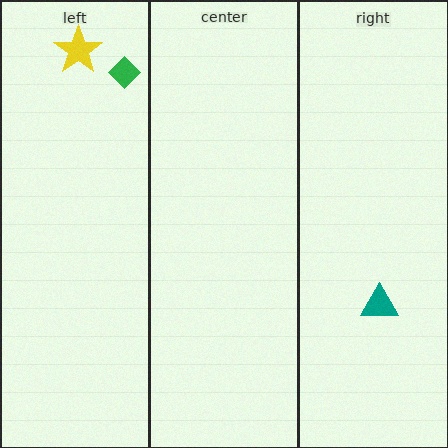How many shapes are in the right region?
1.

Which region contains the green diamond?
The left region.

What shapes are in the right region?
The teal triangle.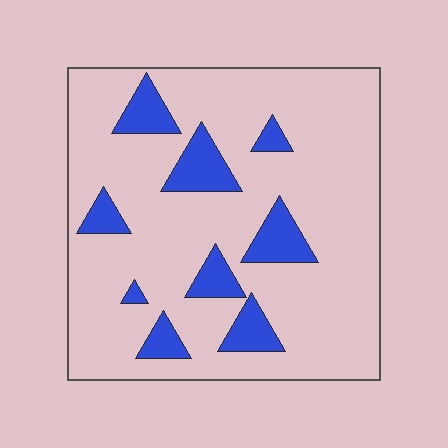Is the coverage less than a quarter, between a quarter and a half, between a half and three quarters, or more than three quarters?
Less than a quarter.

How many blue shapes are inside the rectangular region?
9.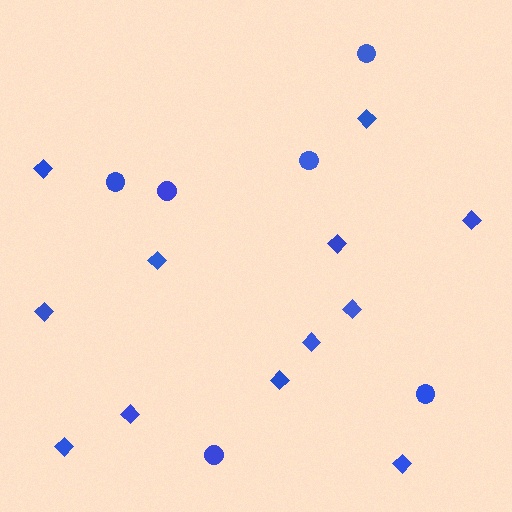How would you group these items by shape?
There are 2 groups: one group of circles (6) and one group of diamonds (12).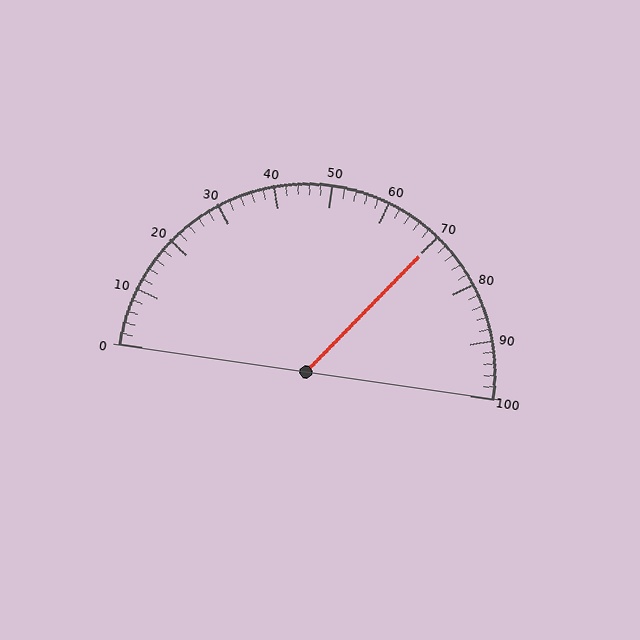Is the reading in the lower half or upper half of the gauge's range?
The reading is in the upper half of the range (0 to 100).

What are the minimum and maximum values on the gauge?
The gauge ranges from 0 to 100.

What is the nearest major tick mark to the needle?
The nearest major tick mark is 70.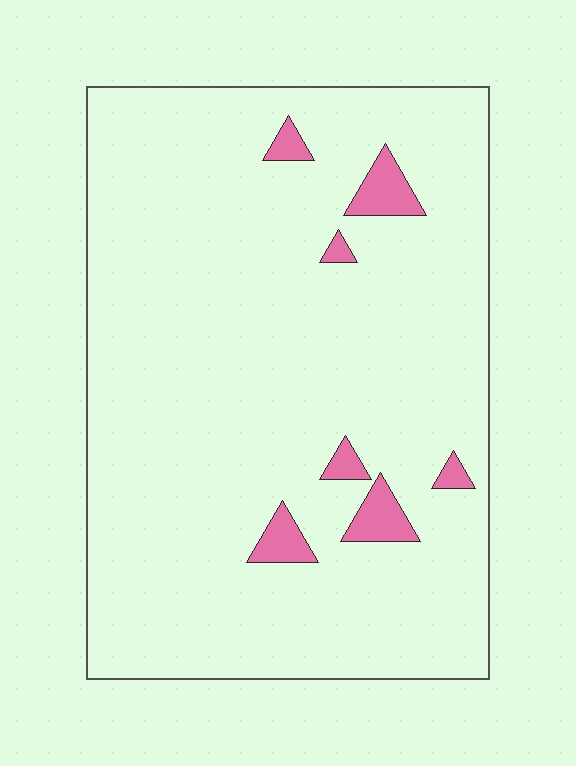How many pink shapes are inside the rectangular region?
7.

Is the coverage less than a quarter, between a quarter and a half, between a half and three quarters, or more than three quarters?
Less than a quarter.